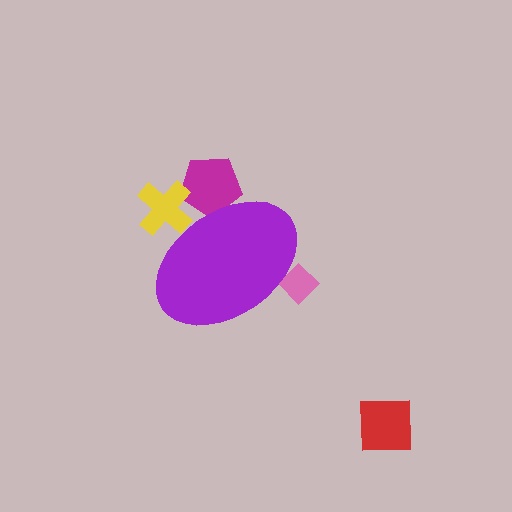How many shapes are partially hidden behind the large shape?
3 shapes are partially hidden.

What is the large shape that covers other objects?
A purple ellipse.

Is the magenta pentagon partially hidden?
Yes, the magenta pentagon is partially hidden behind the purple ellipse.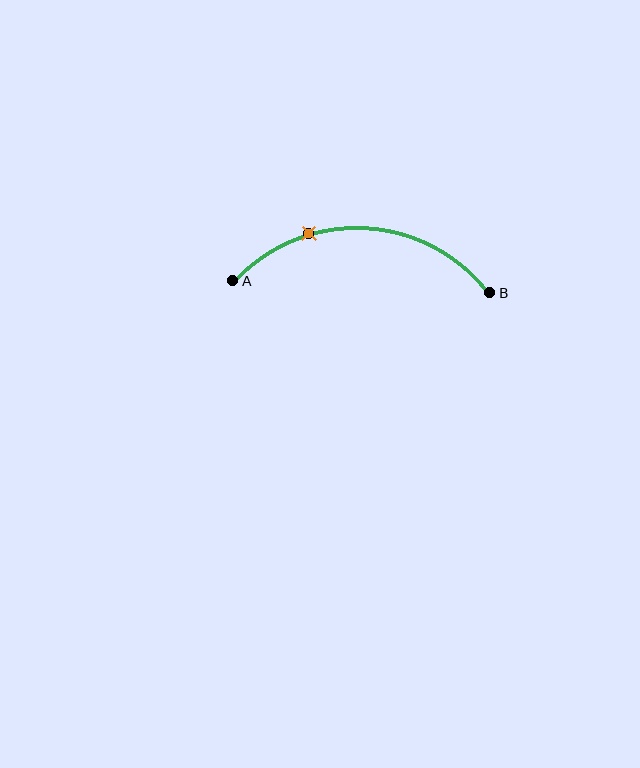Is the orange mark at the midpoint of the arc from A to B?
No. The orange mark lies on the arc but is closer to endpoint A. The arc midpoint would be at the point on the curve equidistant along the arc from both A and B.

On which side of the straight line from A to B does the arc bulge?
The arc bulges above the straight line connecting A and B.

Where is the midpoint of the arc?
The arc midpoint is the point on the curve farthest from the straight line joining A and B. It sits above that line.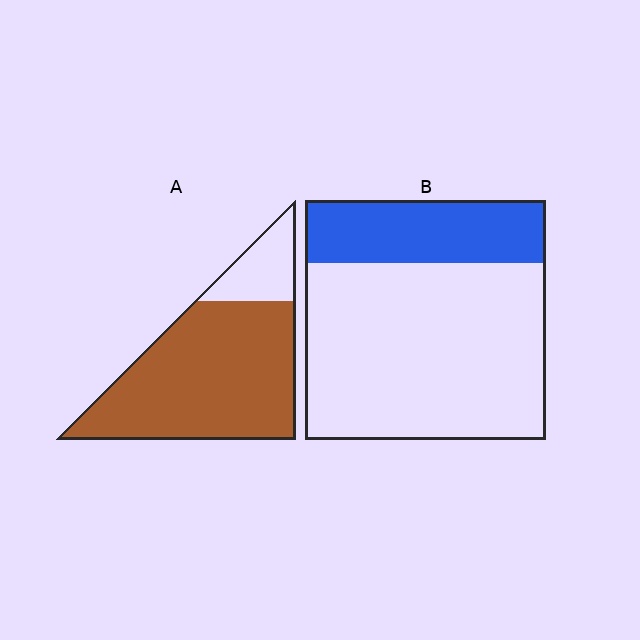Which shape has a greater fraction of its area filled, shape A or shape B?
Shape A.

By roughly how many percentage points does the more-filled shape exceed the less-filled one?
By roughly 55 percentage points (A over B).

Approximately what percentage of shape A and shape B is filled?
A is approximately 80% and B is approximately 25%.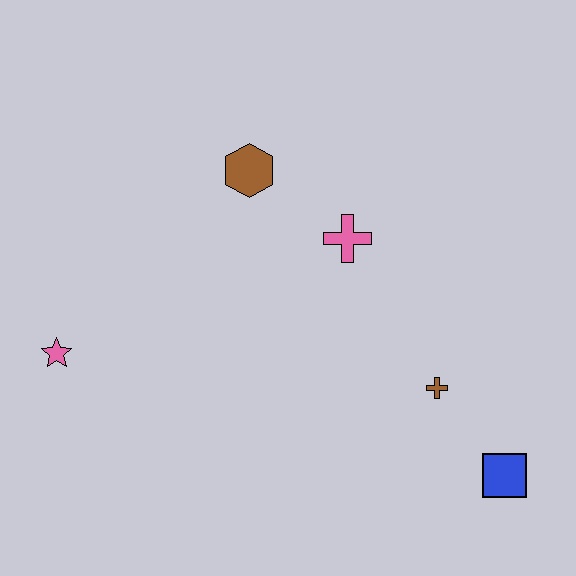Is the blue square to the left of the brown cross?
No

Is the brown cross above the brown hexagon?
No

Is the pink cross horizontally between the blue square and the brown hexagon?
Yes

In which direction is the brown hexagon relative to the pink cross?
The brown hexagon is to the left of the pink cross.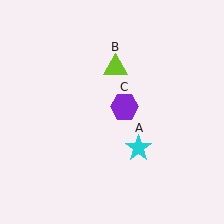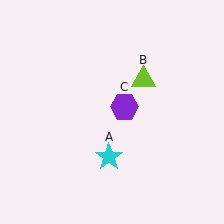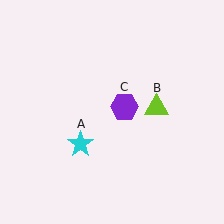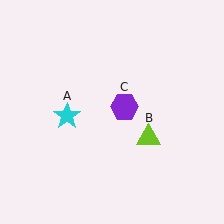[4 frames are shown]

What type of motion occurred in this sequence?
The cyan star (object A), lime triangle (object B) rotated clockwise around the center of the scene.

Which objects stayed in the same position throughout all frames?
Purple hexagon (object C) remained stationary.